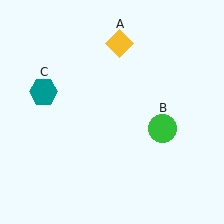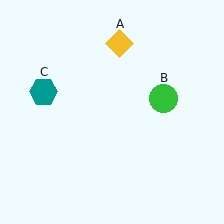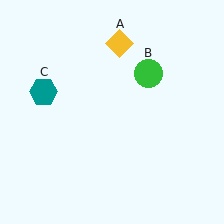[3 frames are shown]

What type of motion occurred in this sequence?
The green circle (object B) rotated counterclockwise around the center of the scene.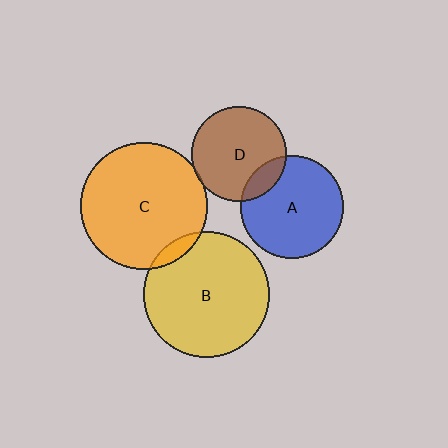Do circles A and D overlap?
Yes.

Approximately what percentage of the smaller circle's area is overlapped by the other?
Approximately 15%.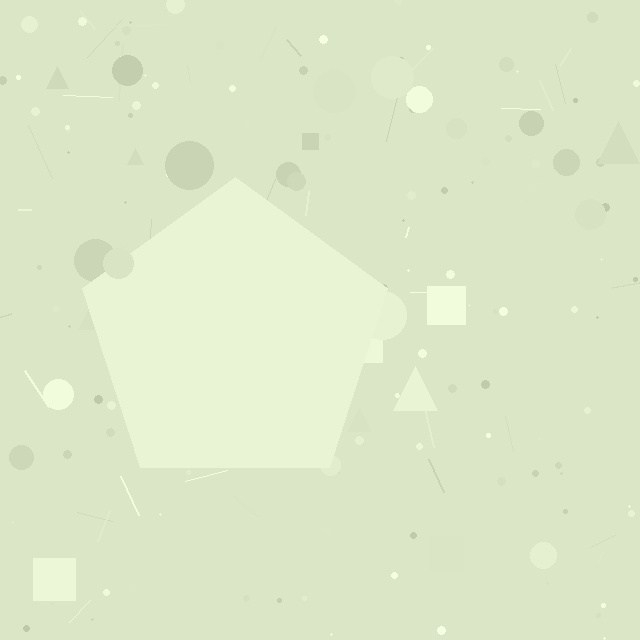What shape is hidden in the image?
A pentagon is hidden in the image.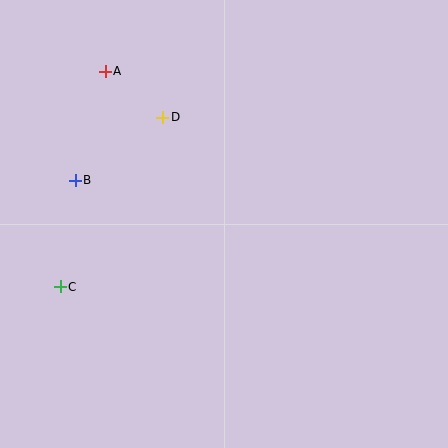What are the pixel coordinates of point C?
Point C is at (60, 287).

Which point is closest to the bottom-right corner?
Point C is closest to the bottom-right corner.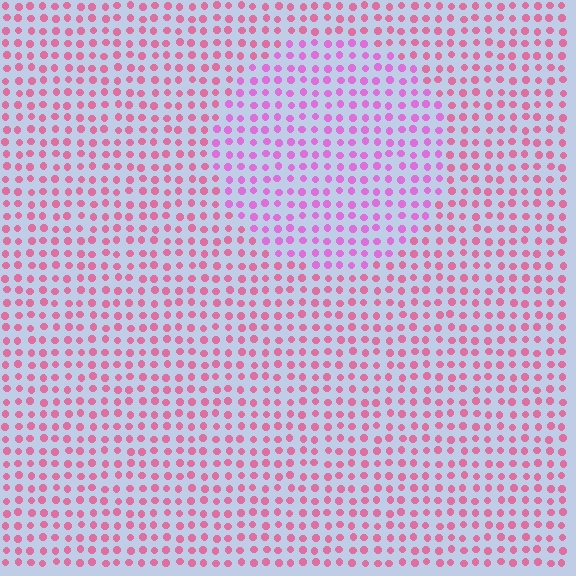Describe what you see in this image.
The image is filled with small pink elements in a uniform arrangement. A circle-shaped region is visible where the elements are tinted to a slightly different hue, forming a subtle color boundary.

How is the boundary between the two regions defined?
The boundary is defined purely by a slight shift in hue (about 31 degrees). Spacing, size, and orientation are identical on both sides.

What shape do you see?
I see a circle.